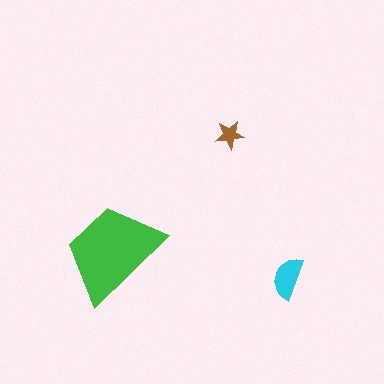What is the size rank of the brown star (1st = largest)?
3rd.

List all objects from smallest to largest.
The brown star, the cyan semicircle, the green trapezoid.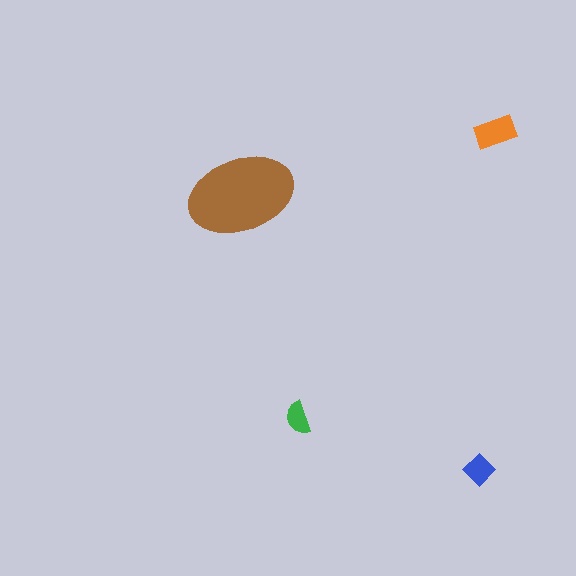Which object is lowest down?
The blue diamond is bottommost.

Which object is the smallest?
The green semicircle.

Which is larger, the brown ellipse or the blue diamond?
The brown ellipse.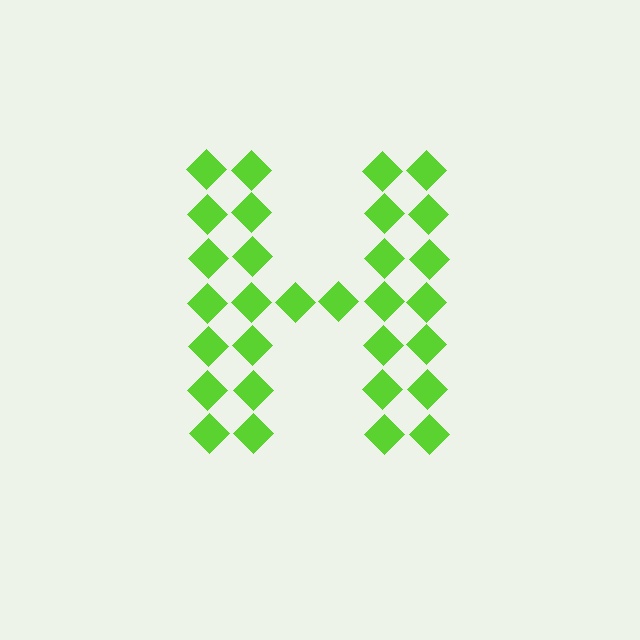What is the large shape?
The large shape is the letter H.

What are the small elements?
The small elements are diamonds.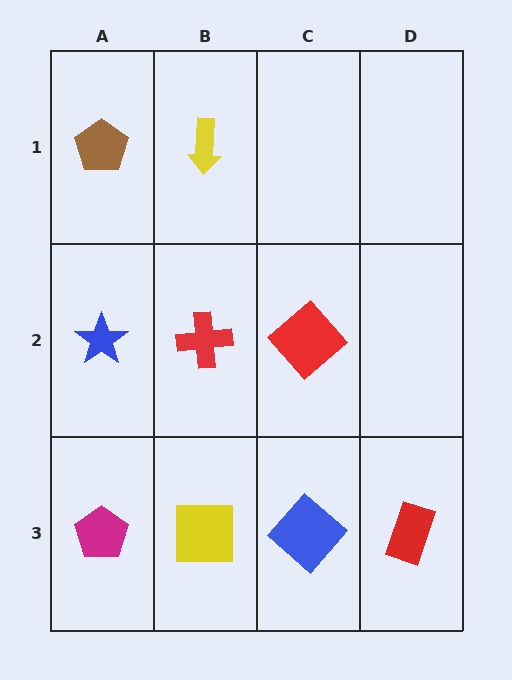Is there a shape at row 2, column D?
No, that cell is empty.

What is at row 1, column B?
A yellow arrow.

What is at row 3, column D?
A red rectangle.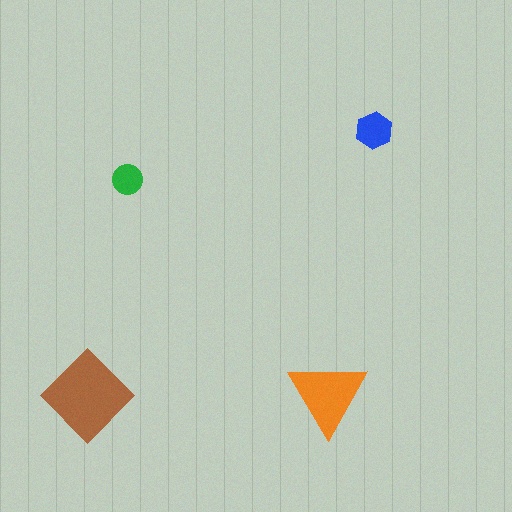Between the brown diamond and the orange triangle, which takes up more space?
The brown diamond.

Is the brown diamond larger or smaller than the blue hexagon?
Larger.